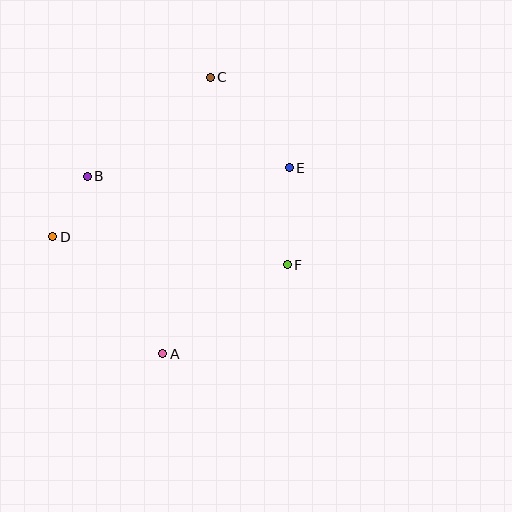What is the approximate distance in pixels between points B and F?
The distance between B and F is approximately 219 pixels.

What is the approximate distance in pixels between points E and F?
The distance between E and F is approximately 97 pixels.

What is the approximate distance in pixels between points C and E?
The distance between C and E is approximately 120 pixels.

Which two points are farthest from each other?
Points A and C are farthest from each other.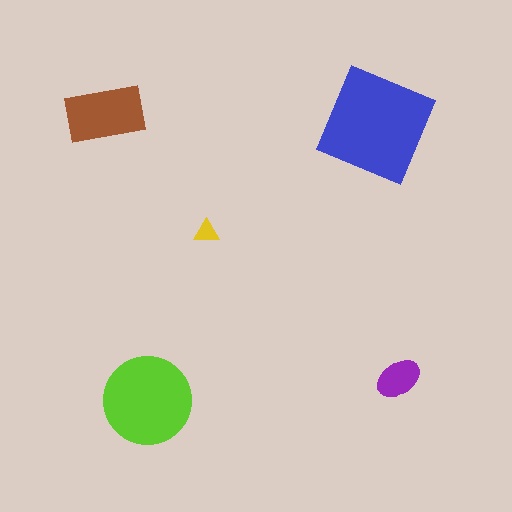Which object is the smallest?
The yellow triangle.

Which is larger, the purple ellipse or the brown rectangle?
The brown rectangle.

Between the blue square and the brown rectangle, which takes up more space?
The blue square.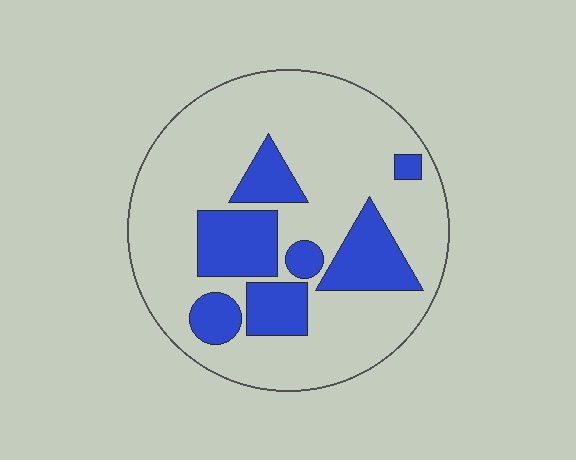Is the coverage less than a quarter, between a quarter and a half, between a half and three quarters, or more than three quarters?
Between a quarter and a half.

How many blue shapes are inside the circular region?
7.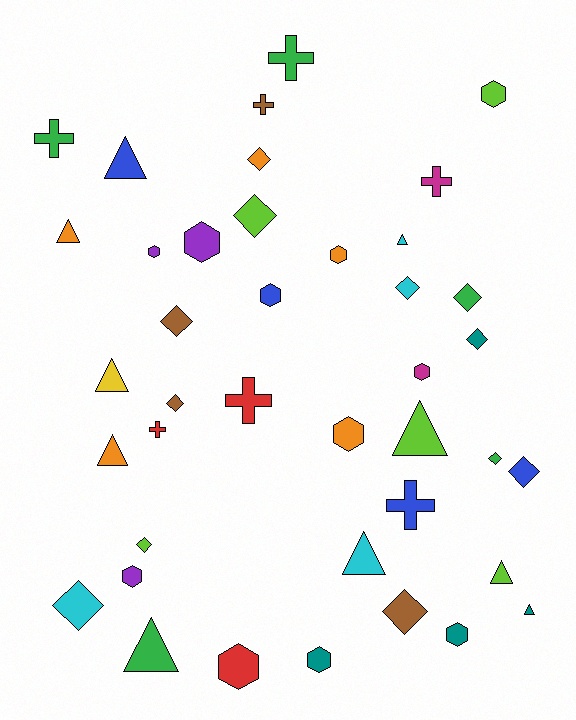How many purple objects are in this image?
There are 3 purple objects.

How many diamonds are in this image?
There are 12 diamonds.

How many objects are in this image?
There are 40 objects.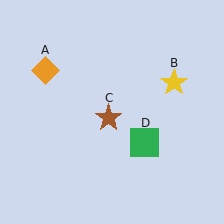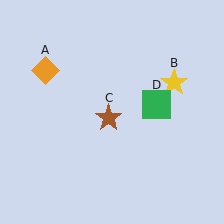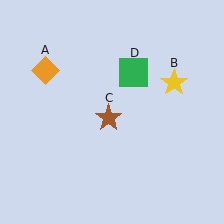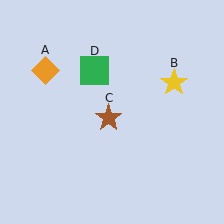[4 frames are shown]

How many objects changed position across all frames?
1 object changed position: green square (object D).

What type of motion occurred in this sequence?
The green square (object D) rotated counterclockwise around the center of the scene.